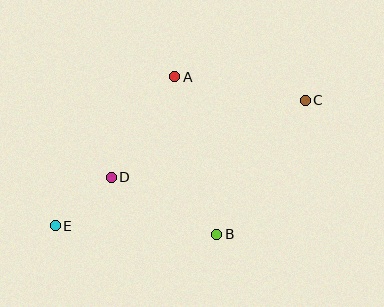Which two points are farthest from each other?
Points C and E are farthest from each other.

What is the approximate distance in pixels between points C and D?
The distance between C and D is approximately 209 pixels.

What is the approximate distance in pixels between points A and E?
The distance between A and E is approximately 191 pixels.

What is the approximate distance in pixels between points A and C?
The distance between A and C is approximately 133 pixels.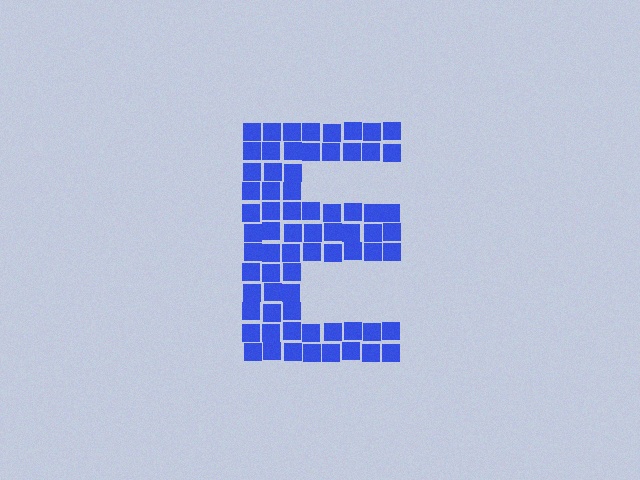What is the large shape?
The large shape is the letter E.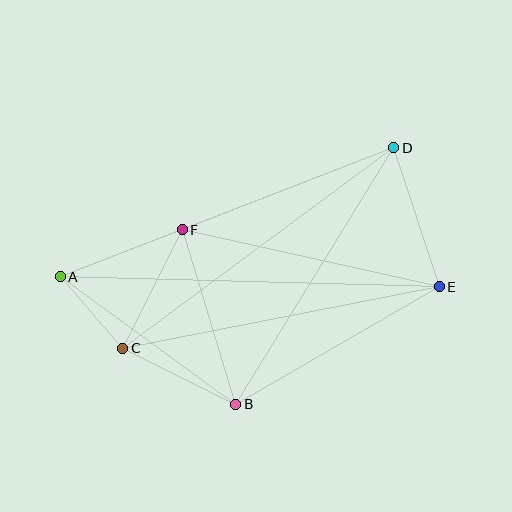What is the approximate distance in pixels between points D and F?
The distance between D and F is approximately 227 pixels.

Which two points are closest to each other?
Points A and C are closest to each other.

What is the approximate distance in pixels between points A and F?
The distance between A and F is approximately 131 pixels.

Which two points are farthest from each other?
Points A and E are farthest from each other.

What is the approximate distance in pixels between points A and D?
The distance between A and D is approximately 358 pixels.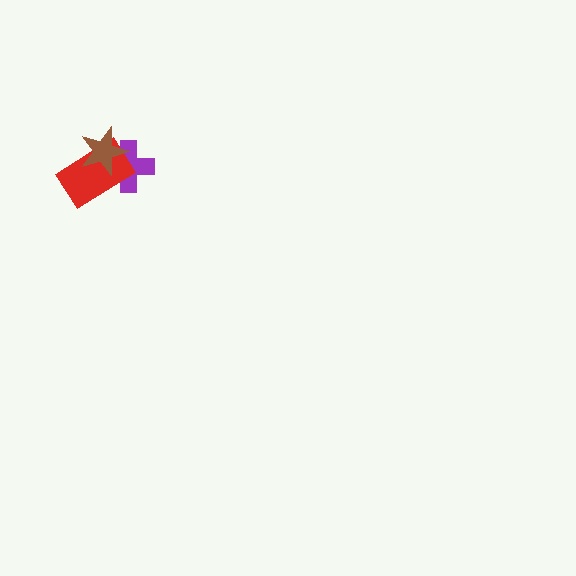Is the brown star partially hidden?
No, no other shape covers it.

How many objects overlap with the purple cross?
2 objects overlap with the purple cross.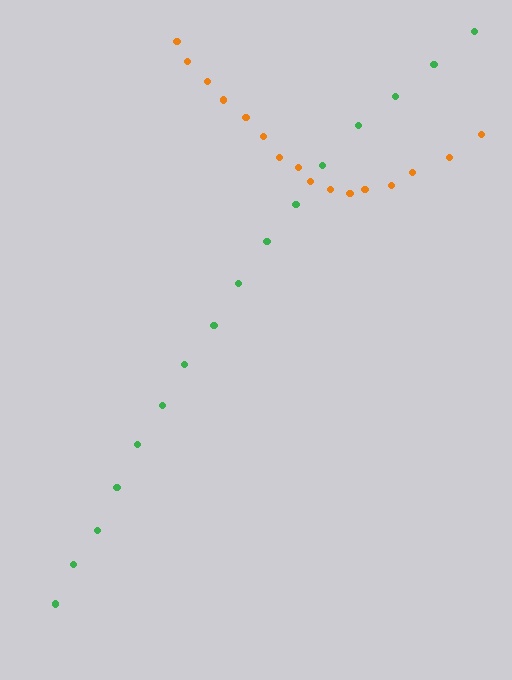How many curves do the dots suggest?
There are 2 distinct paths.